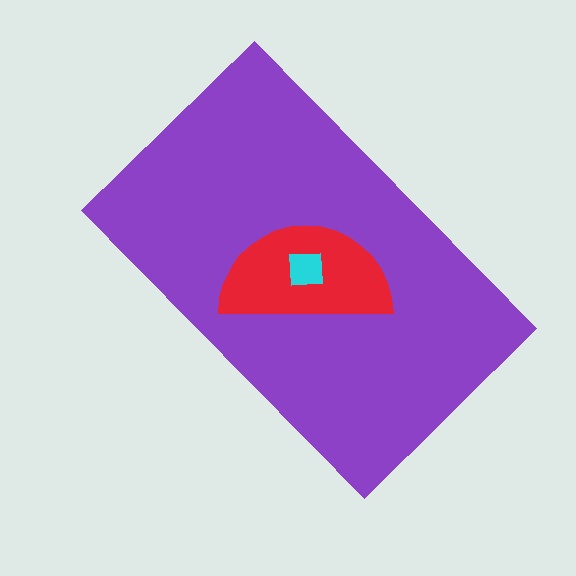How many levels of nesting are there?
3.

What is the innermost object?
The cyan square.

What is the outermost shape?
The purple rectangle.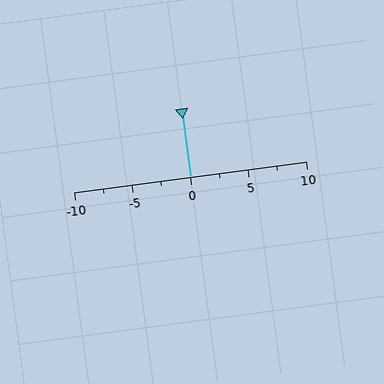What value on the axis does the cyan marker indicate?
The marker indicates approximately 0.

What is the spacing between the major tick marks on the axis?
The major ticks are spaced 5 apart.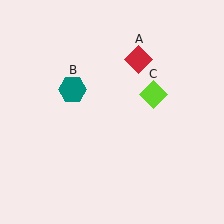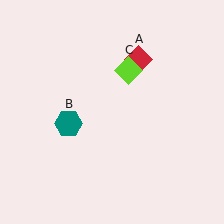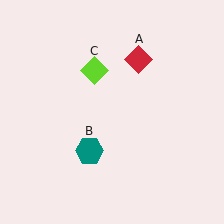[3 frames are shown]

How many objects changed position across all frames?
2 objects changed position: teal hexagon (object B), lime diamond (object C).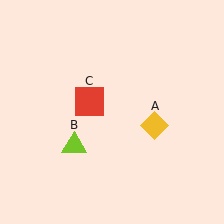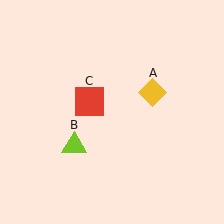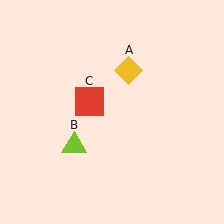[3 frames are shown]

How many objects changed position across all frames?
1 object changed position: yellow diamond (object A).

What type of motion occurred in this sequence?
The yellow diamond (object A) rotated counterclockwise around the center of the scene.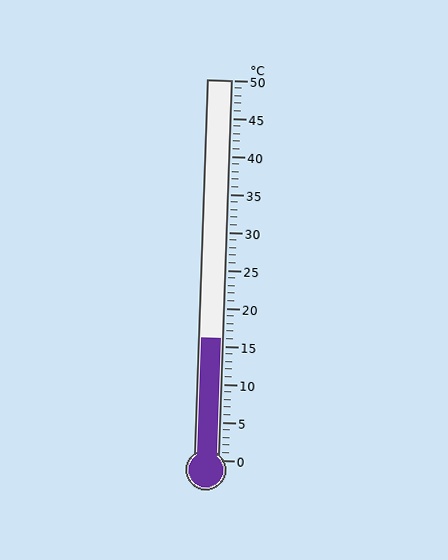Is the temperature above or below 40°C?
The temperature is below 40°C.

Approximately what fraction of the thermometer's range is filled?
The thermometer is filled to approximately 30% of its range.